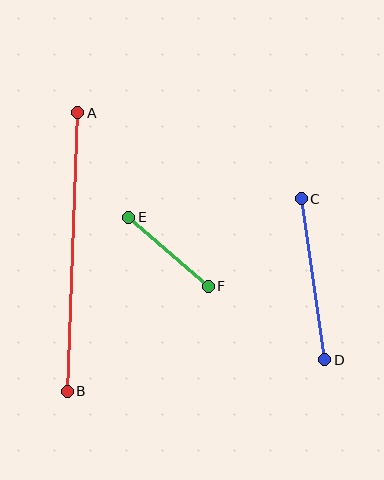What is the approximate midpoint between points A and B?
The midpoint is at approximately (73, 252) pixels.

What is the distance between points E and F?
The distance is approximately 105 pixels.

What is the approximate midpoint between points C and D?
The midpoint is at approximately (313, 279) pixels.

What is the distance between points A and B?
The distance is approximately 279 pixels.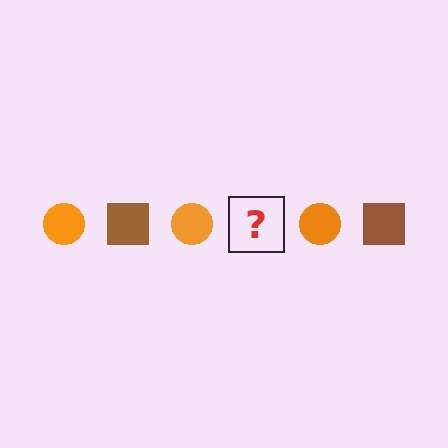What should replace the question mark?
The question mark should be replaced with a brown square.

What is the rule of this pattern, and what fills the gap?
The rule is that the pattern alternates between orange circle and brown square. The gap should be filled with a brown square.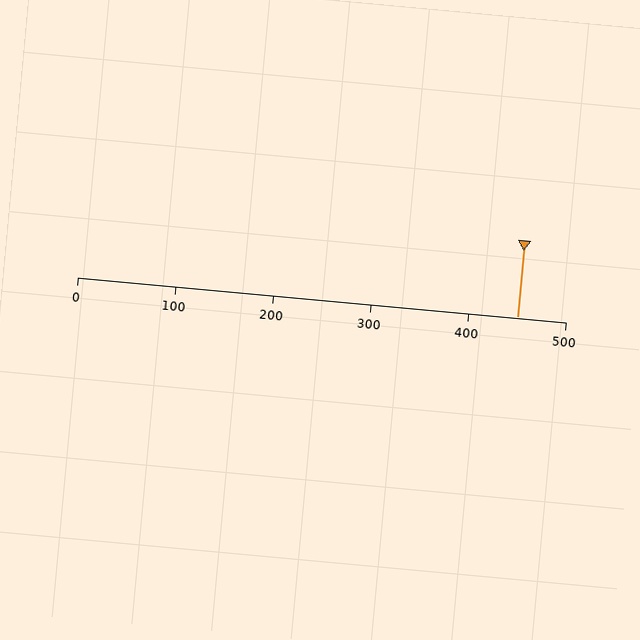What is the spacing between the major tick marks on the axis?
The major ticks are spaced 100 apart.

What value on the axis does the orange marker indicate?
The marker indicates approximately 450.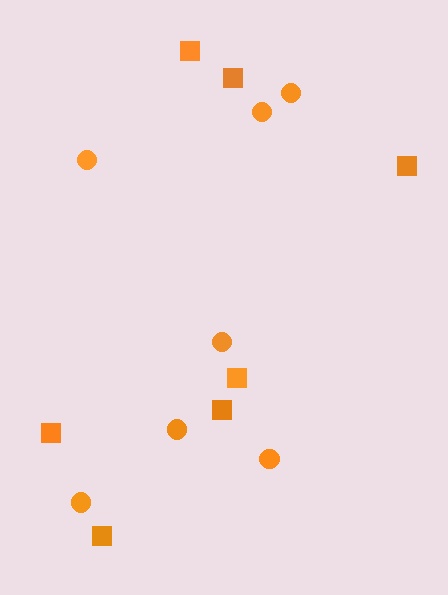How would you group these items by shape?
There are 2 groups: one group of squares (7) and one group of circles (7).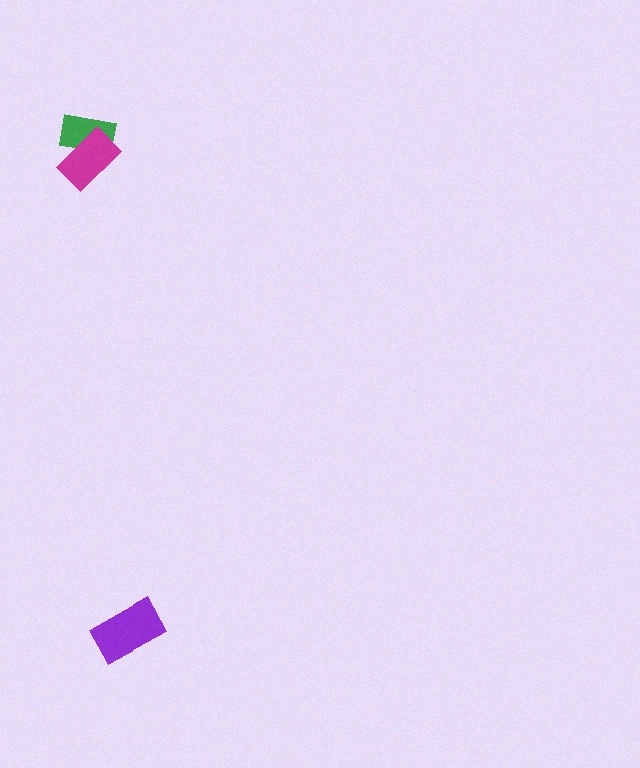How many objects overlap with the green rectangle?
1 object overlaps with the green rectangle.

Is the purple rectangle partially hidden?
No, no other shape covers it.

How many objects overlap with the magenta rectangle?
1 object overlaps with the magenta rectangle.